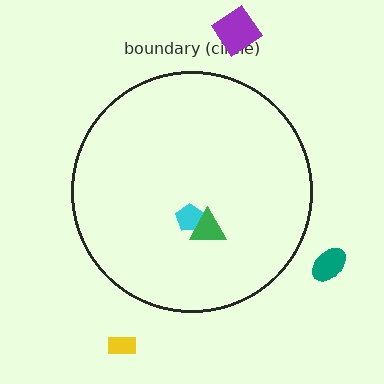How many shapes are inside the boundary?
2 inside, 3 outside.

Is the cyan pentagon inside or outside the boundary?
Inside.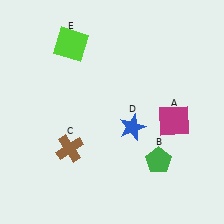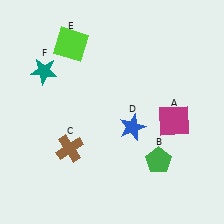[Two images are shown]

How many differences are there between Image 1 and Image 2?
There is 1 difference between the two images.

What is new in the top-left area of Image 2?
A teal star (F) was added in the top-left area of Image 2.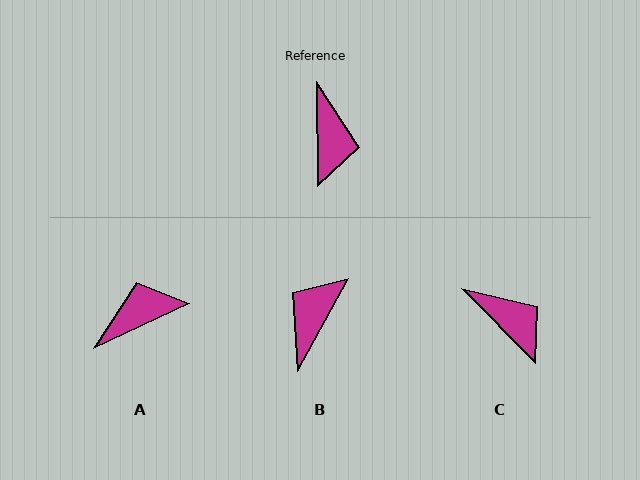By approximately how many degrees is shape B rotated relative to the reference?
Approximately 151 degrees counter-clockwise.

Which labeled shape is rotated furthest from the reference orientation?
B, about 151 degrees away.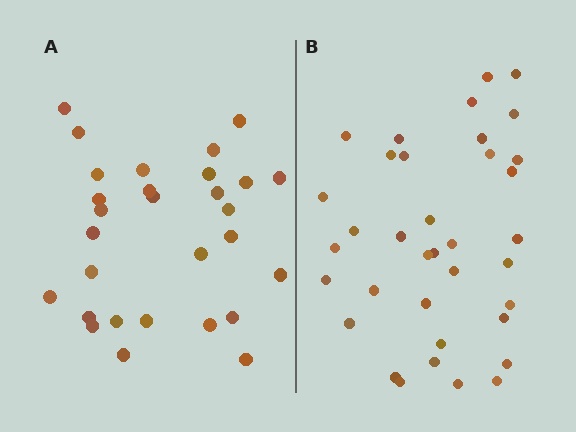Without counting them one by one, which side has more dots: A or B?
Region B (the right region) has more dots.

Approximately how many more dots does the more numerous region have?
Region B has roughly 8 or so more dots than region A.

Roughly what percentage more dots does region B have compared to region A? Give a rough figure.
About 25% more.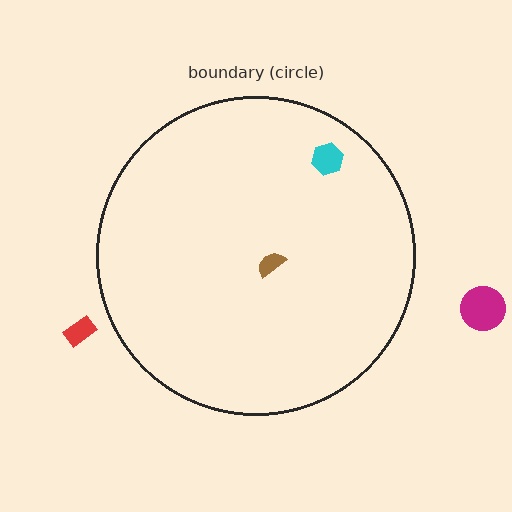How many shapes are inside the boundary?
2 inside, 2 outside.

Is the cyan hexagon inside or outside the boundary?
Inside.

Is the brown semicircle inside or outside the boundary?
Inside.